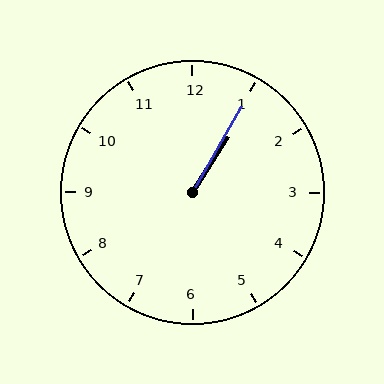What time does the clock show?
1:05.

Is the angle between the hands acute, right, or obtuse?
It is acute.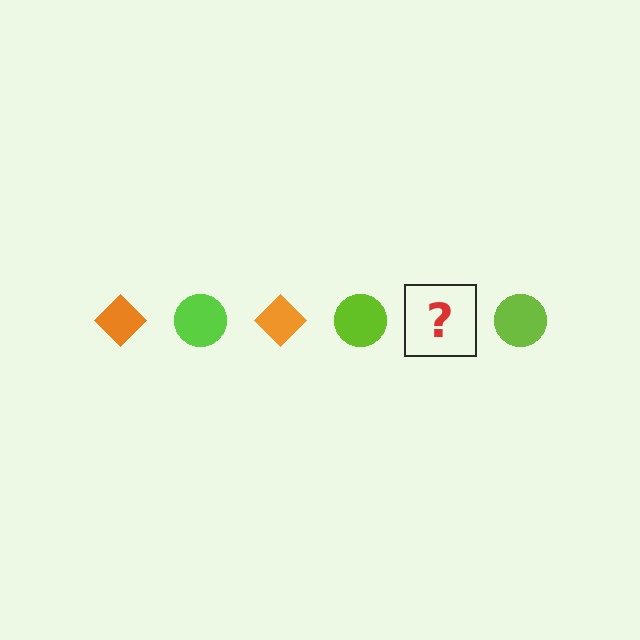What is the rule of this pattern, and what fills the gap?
The rule is that the pattern alternates between orange diamond and lime circle. The gap should be filled with an orange diamond.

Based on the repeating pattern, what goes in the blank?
The blank should be an orange diamond.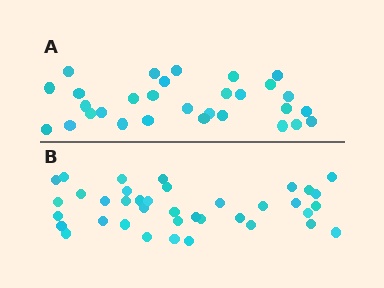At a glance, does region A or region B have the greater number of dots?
Region B (the bottom region) has more dots.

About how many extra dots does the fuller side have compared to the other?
Region B has roughly 8 or so more dots than region A.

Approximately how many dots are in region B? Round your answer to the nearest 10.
About 40 dots. (The exact count is 38, which rounds to 40.)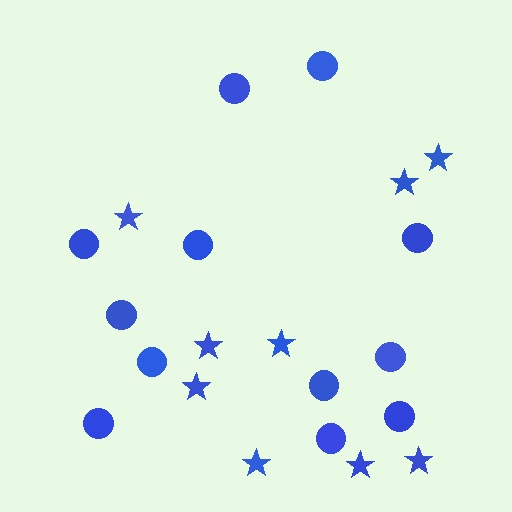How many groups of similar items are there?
There are 2 groups: one group of stars (9) and one group of circles (12).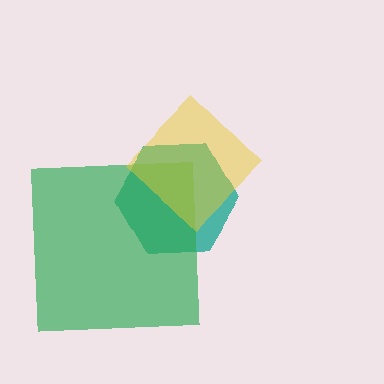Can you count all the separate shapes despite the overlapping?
Yes, there are 3 separate shapes.